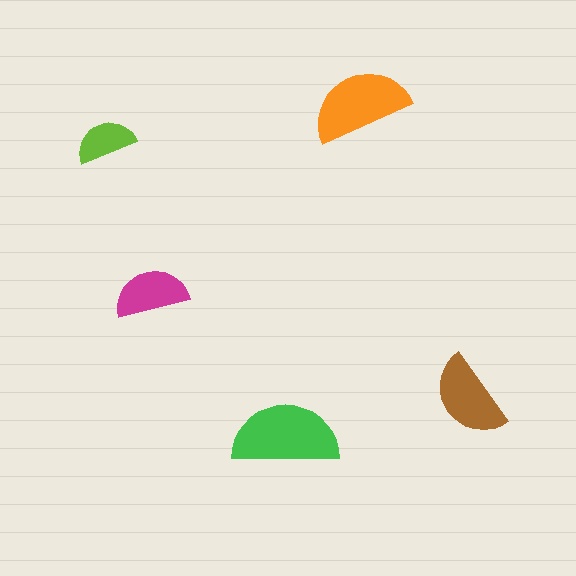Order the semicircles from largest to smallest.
the green one, the orange one, the brown one, the magenta one, the lime one.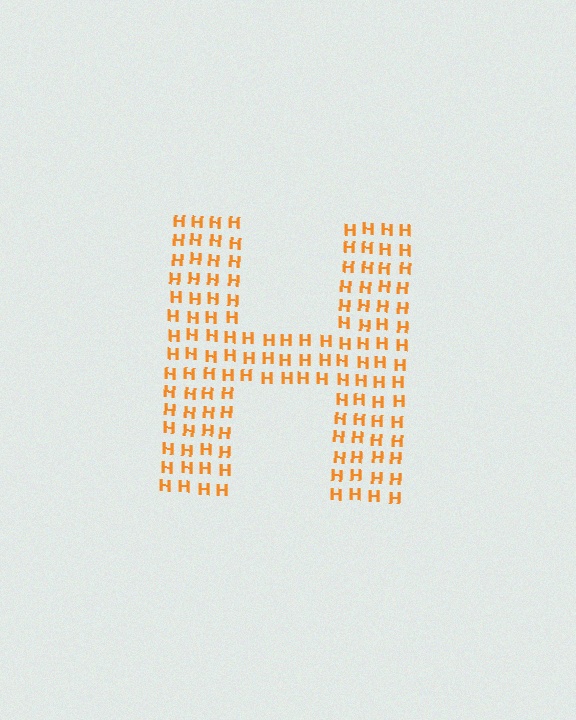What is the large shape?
The large shape is the letter H.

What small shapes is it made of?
It is made of small letter H's.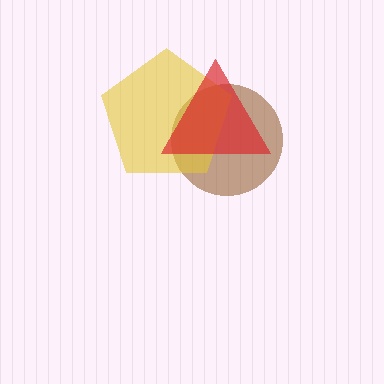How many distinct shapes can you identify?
There are 3 distinct shapes: a brown circle, a yellow pentagon, a red triangle.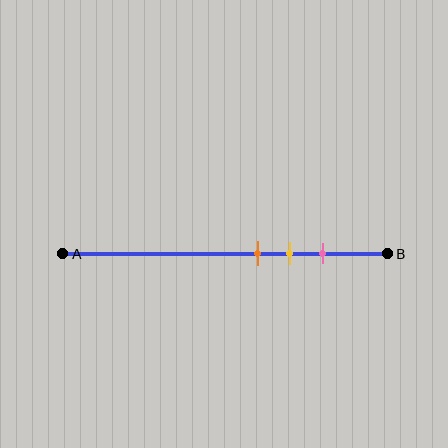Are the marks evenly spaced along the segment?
Yes, the marks are approximately evenly spaced.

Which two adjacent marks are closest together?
The orange and yellow marks are the closest adjacent pair.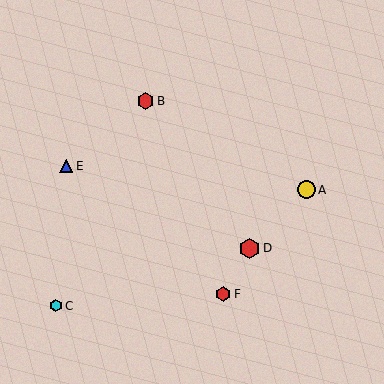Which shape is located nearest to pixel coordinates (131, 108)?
The red hexagon (labeled B) at (145, 101) is nearest to that location.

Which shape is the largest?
The red hexagon (labeled D) is the largest.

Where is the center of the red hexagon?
The center of the red hexagon is at (145, 101).